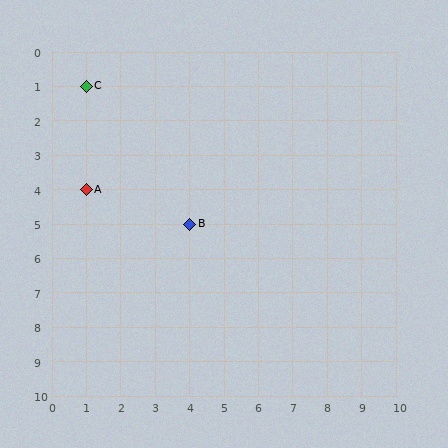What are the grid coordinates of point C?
Point C is at grid coordinates (1, 1).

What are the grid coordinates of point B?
Point B is at grid coordinates (4, 5).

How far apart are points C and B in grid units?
Points C and B are 3 columns and 4 rows apart (about 5.0 grid units diagonally).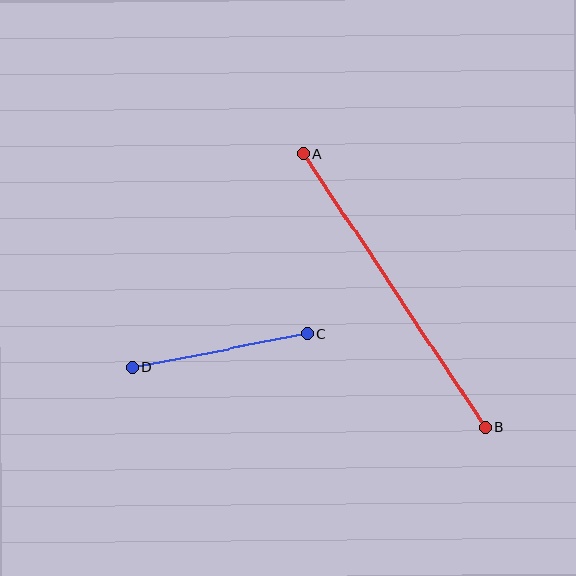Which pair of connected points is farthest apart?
Points A and B are farthest apart.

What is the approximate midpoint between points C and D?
The midpoint is at approximately (220, 351) pixels.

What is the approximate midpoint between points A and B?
The midpoint is at approximately (394, 291) pixels.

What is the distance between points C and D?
The distance is approximately 179 pixels.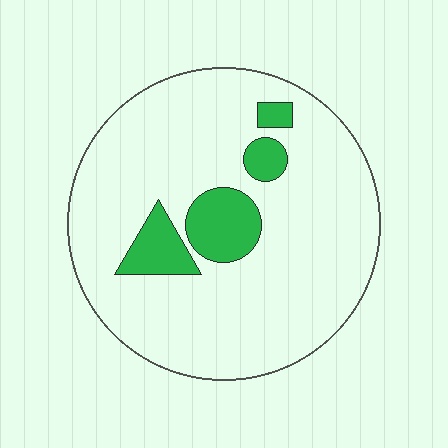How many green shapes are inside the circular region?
4.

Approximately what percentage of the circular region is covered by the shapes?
Approximately 15%.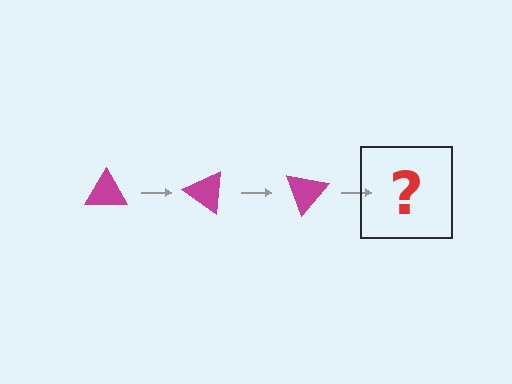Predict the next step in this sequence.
The next step is a magenta triangle rotated 105 degrees.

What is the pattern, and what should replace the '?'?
The pattern is that the triangle rotates 35 degrees each step. The '?' should be a magenta triangle rotated 105 degrees.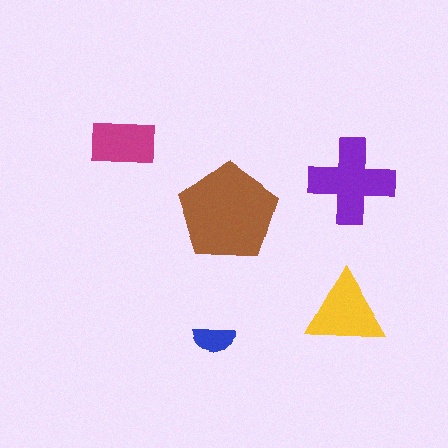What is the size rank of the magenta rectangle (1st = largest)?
4th.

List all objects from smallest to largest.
The blue semicircle, the magenta rectangle, the yellow triangle, the purple cross, the brown pentagon.